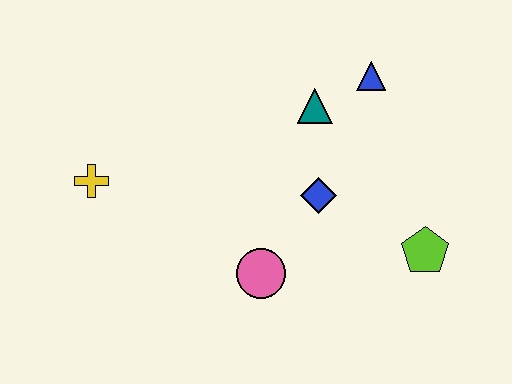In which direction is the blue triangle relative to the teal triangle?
The blue triangle is to the right of the teal triangle.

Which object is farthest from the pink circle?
The blue triangle is farthest from the pink circle.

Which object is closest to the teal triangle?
The blue triangle is closest to the teal triangle.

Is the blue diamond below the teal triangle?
Yes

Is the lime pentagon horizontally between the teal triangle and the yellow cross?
No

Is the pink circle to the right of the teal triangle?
No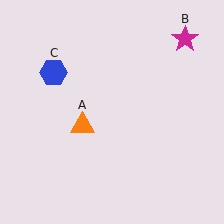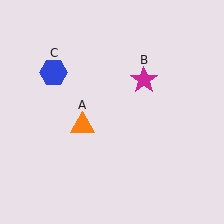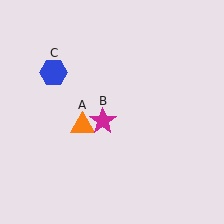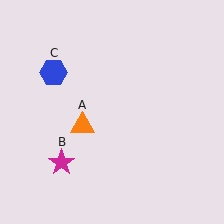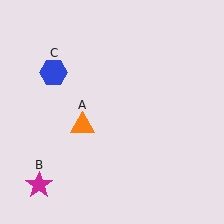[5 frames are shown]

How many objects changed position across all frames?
1 object changed position: magenta star (object B).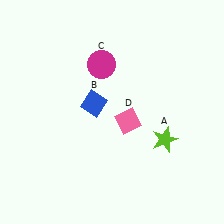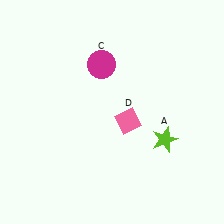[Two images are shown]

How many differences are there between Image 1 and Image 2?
There is 1 difference between the two images.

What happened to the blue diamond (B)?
The blue diamond (B) was removed in Image 2. It was in the top-left area of Image 1.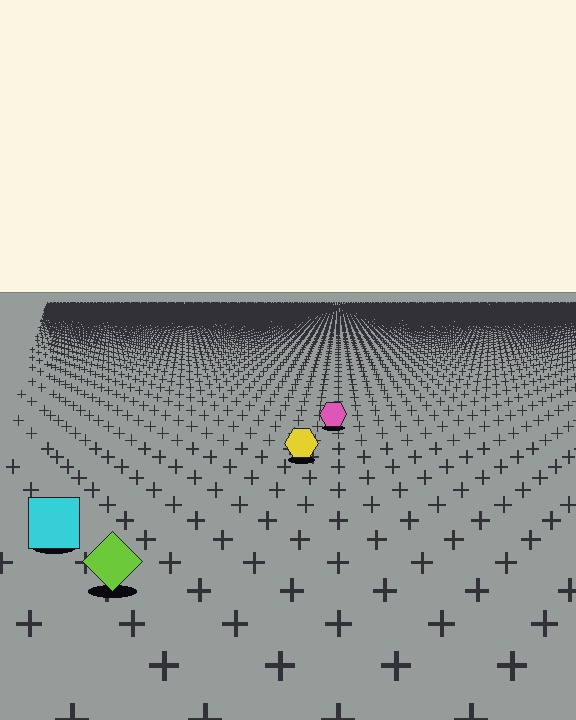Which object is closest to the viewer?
The lime diamond is closest. The texture marks near it are larger and more spread out.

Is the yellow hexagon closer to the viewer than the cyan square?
No. The cyan square is closer — you can tell from the texture gradient: the ground texture is coarser near it.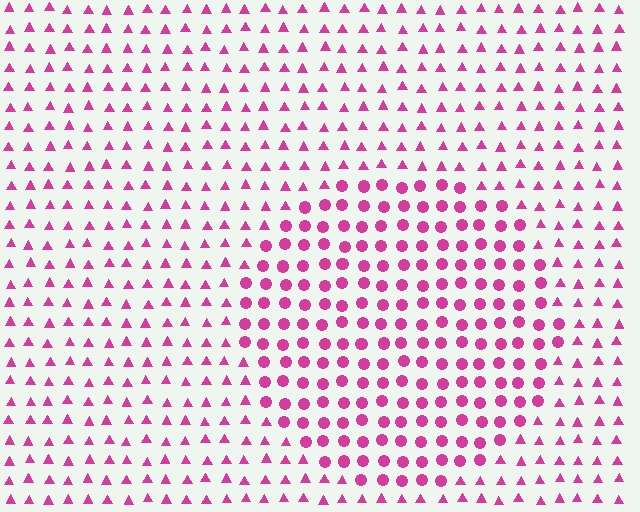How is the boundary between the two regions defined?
The boundary is defined by a change in element shape: circles inside vs. triangles outside. All elements share the same color and spacing.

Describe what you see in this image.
The image is filled with small magenta elements arranged in a uniform grid. A circle-shaped region contains circles, while the surrounding area contains triangles. The boundary is defined purely by the change in element shape.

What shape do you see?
I see a circle.